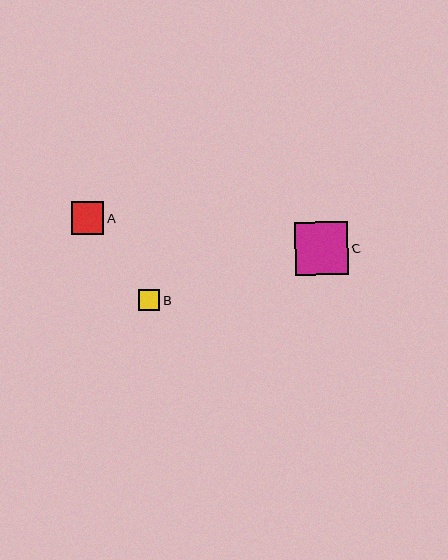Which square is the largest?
Square C is the largest with a size of approximately 53 pixels.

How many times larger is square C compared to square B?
Square C is approximately 2.4 times the size of square B.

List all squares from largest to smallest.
From largest to smallest: C, A, B.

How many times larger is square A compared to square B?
Square A is approximately 1.5 times the size of square B.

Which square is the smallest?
Square B is the smallest with a size of approximately 22 pixels.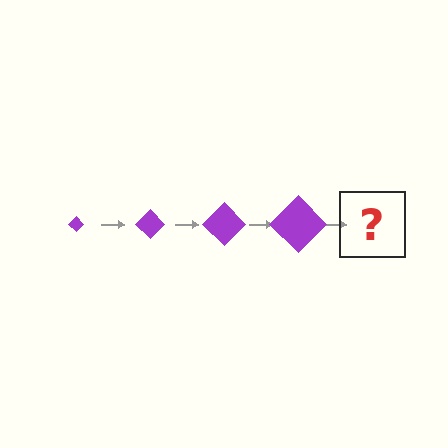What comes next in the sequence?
The next element should be a purple diamond, larger than the previous one.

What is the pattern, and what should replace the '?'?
The pattern is that the diamond gets progressively larger each step. The '?' should be a purple diamond, larger than the previous one.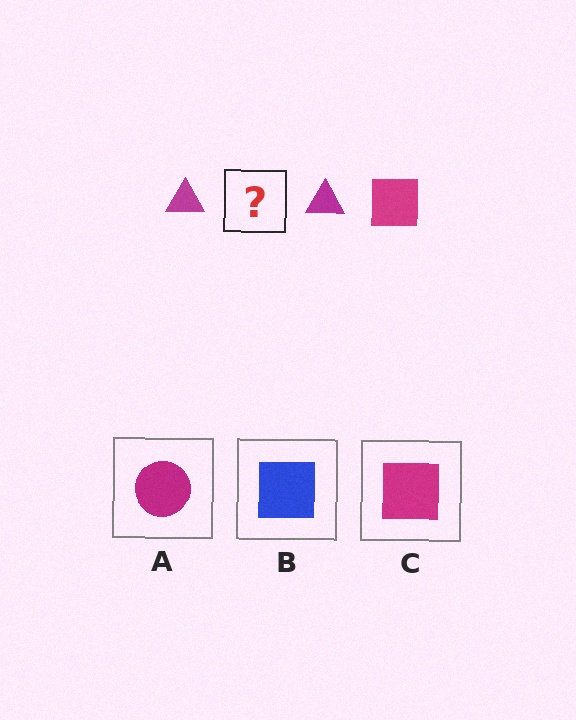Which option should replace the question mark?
Option C.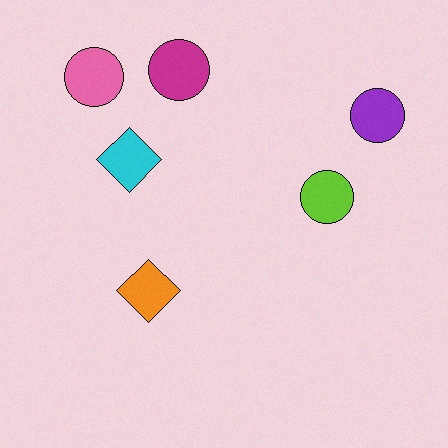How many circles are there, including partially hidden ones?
There are 4 circles.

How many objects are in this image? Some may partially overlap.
There are 6 objects.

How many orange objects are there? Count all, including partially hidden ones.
There is 1 orange object.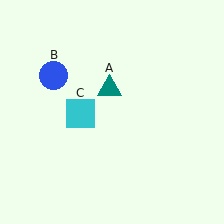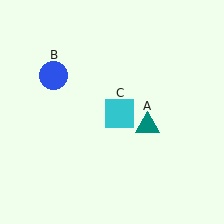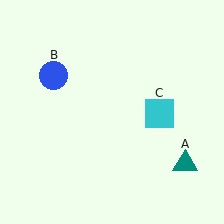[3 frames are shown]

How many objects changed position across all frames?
2 objects changed position: teal triangle (object A), cyan square (object C).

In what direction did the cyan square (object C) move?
The cyan square (object C) moved right.